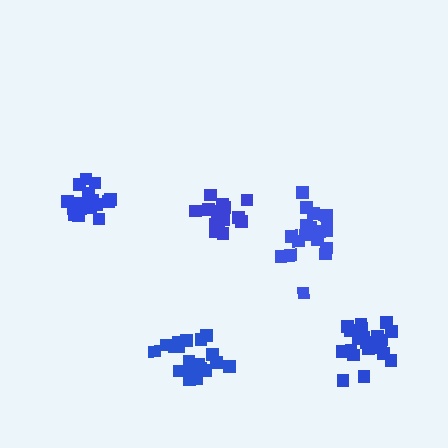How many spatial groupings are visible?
There are 5 spatial groupings.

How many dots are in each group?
Group 1: 20 dots, Group 2: 19 dots, Group 3: 16 dots, Group 4: 21 dots, Group 5: 20 dots (96 total).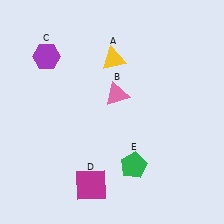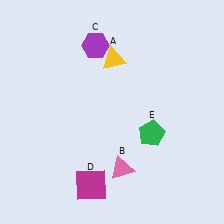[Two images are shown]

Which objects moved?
The objects that moved are: the pink triangle (B), the purple hexagon (C), the green pentagon (E).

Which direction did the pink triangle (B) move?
The pink triangle (B) moved down.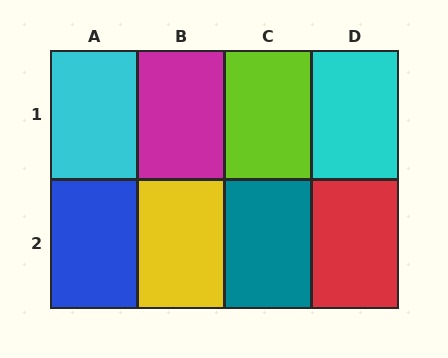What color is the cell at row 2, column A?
Blue.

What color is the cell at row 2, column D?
Red.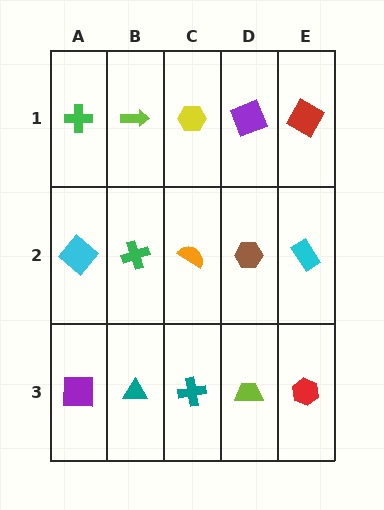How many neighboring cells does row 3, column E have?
2.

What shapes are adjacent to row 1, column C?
An orange semicircle (row 2, column C), a lime arrow (row 1, column B), a purple square (row 1, column D).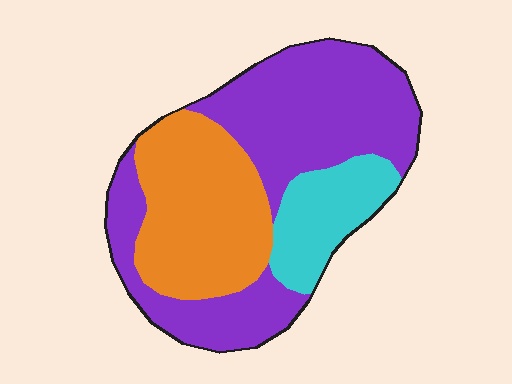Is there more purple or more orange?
Purple.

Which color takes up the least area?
Cyan, at roughly 15%.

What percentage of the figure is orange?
Orange covers around 30% of the figure.